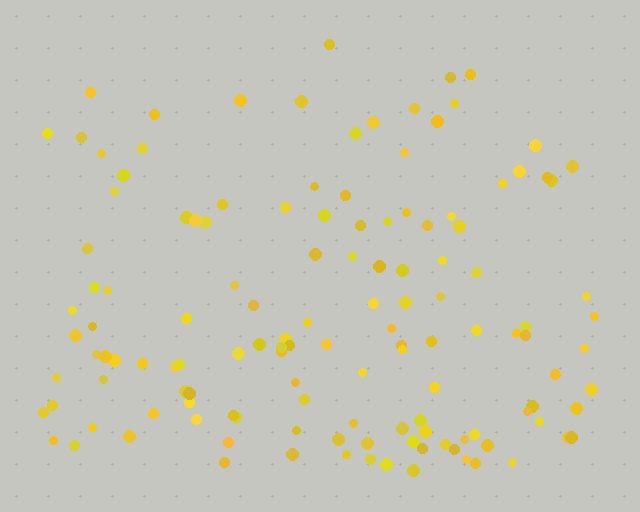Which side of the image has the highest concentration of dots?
The bottom.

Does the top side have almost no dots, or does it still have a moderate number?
Still a moderate number, just noticeably fewer than the bottom.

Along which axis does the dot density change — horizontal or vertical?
Vertical.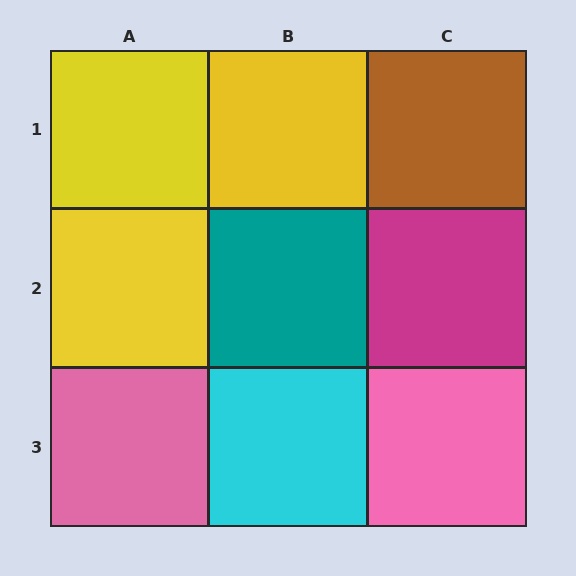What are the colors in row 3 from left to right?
Pink, cyan, pink.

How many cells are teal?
1 cell is teal.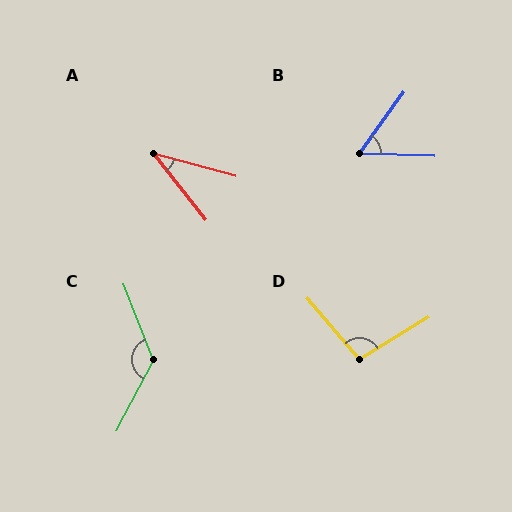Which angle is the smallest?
A, at approximately 36 degrees.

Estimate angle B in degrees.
Approximately 56 degrees.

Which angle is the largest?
C, at approximately 131 degrees.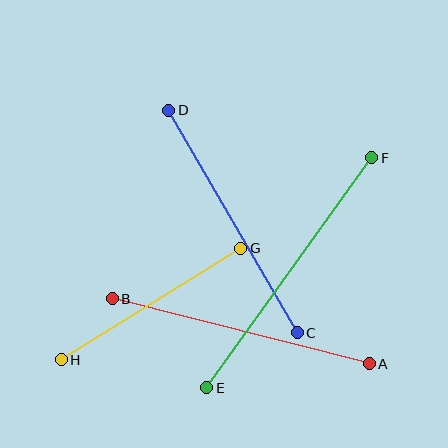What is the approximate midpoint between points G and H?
The midpoint is at approximately (151, 304) pixels.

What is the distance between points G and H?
The distance is approximately 211 pixels.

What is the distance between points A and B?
The distance is approximately 265 pixels.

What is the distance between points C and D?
The distance is approximately 257 pixels.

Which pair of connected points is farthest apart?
Points E and F are farthest apart.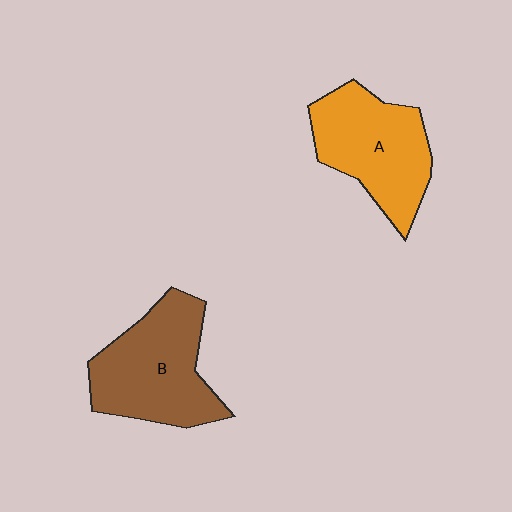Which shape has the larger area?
Shape B (brown).